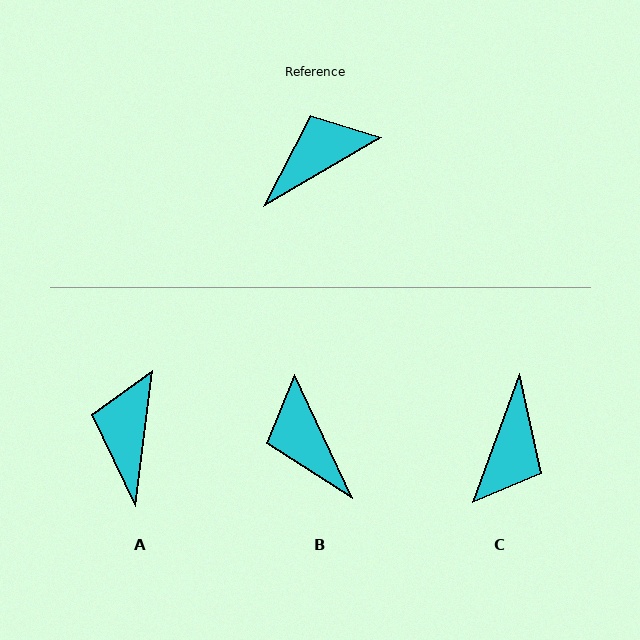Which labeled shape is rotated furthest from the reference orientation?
C, about 140 degrees away.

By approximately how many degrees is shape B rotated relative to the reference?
Approximately 85 degrees counter-clockwise.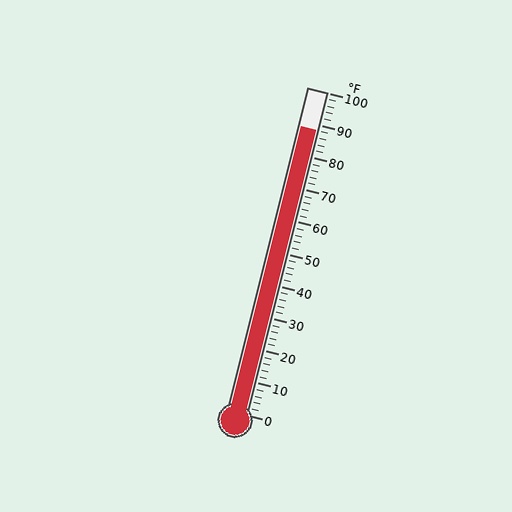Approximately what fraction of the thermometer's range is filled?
The thermometer is filled to approximately 90% of its range.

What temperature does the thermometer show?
The thermometer shows approximately 88°F.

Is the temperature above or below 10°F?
The temperature is above 10°F.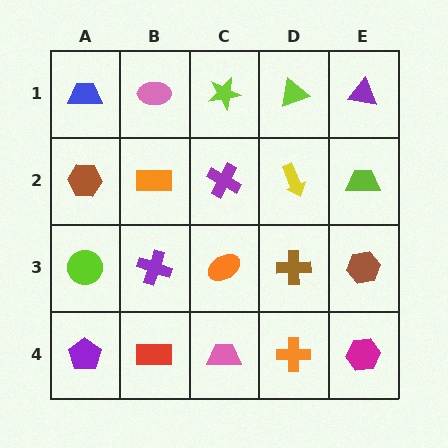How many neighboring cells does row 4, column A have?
2.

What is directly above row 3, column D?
A yellow arrow.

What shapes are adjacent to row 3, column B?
An orange rectangle (row 2, column B), a red rectangle (row 4, column B), a lime circle (row 3, column A), an orange ellipse (row 3, column C).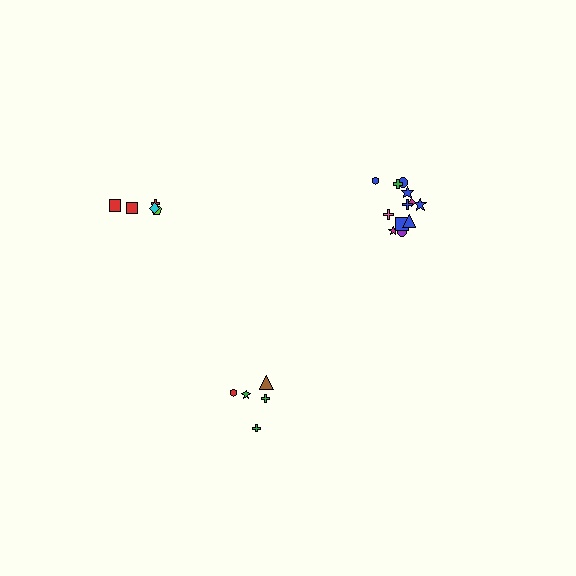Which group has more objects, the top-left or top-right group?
The top-right group.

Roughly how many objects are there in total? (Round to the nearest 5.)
Roughly 20 objects in total.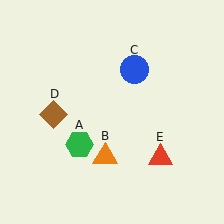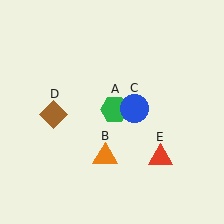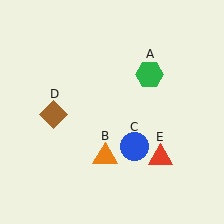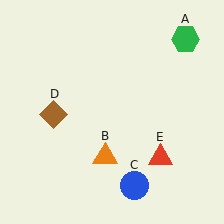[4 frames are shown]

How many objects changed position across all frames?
2 objects changed position: green hexagon (object A), blue circle (object C).